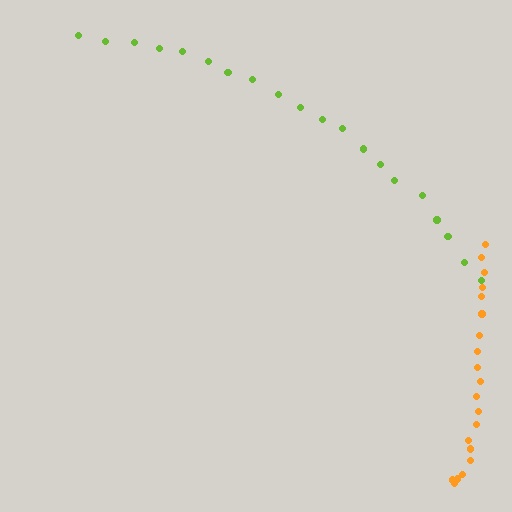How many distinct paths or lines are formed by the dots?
There are 2 distinct paths.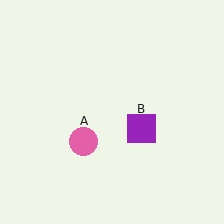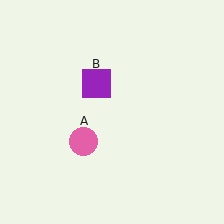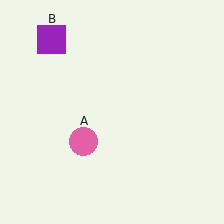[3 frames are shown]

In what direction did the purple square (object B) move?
The purple square (object B) moved up and to the left.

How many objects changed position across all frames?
1 object changed position: purple square (object B).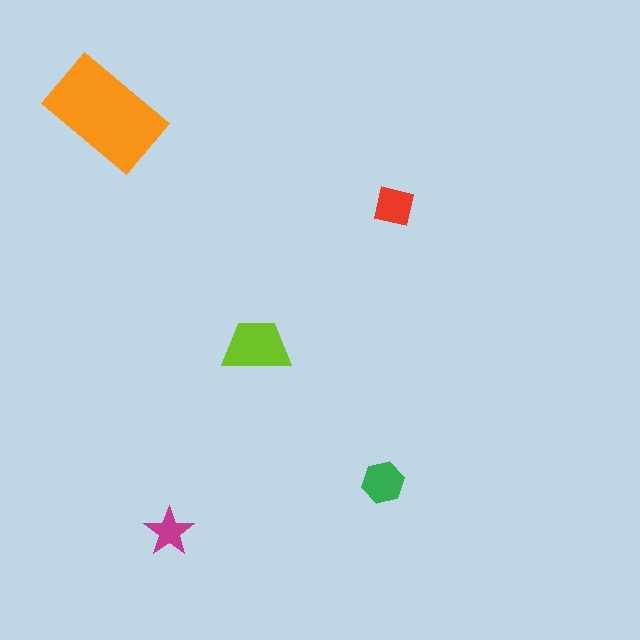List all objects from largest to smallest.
The orange rectangle, the lime trapezoid, the green hexagon, the red square, the magenta star.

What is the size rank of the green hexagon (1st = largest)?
3rd.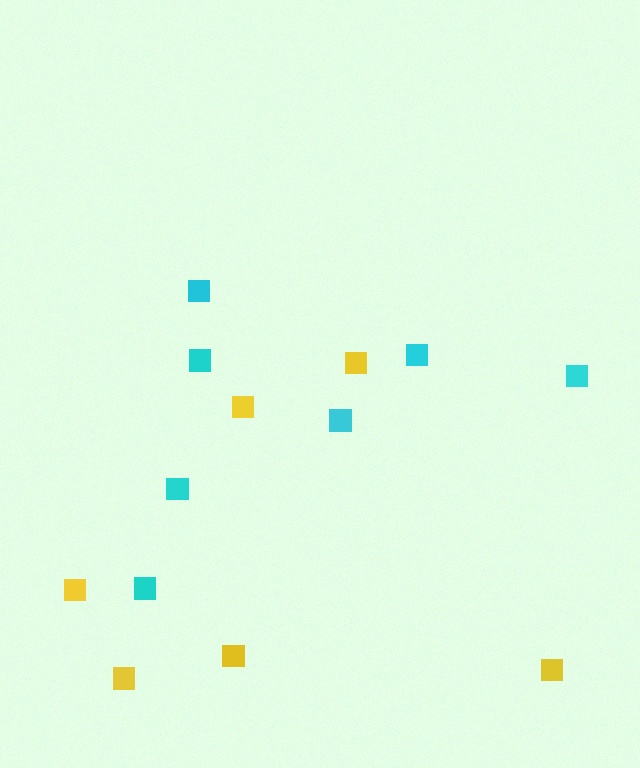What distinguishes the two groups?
There are 2 groups: one group of yellow squares (6) and one group of cyan squares (7).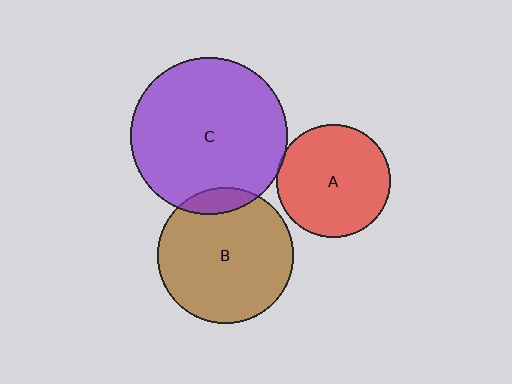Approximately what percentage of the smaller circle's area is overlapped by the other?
Approximately 10%.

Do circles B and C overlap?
Yes.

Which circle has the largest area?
Circle C (purple).